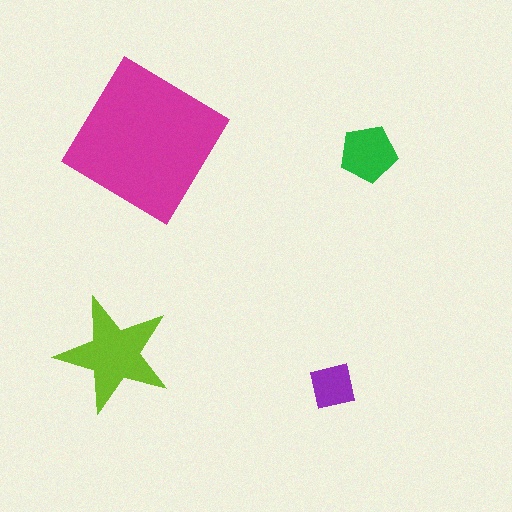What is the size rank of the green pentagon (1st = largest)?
3rd.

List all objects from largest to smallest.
The magenta diamond, the lime star, the green pentagon, the purple square.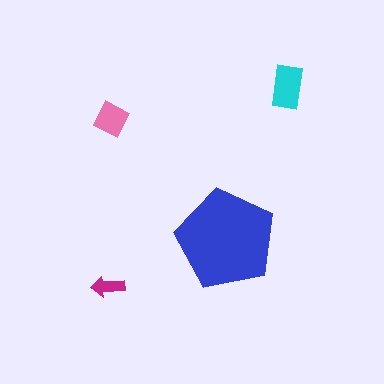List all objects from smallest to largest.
The magenta arrow, the pink diamond, the cyan rectangle, the blue pentagon.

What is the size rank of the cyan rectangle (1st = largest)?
2nd.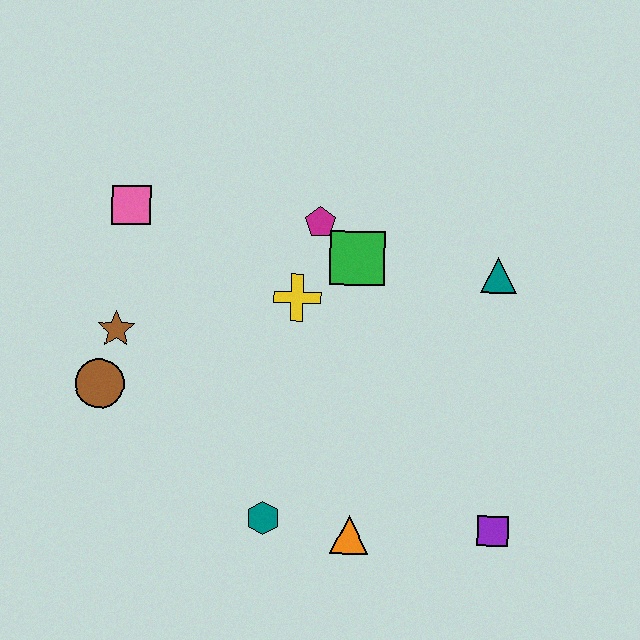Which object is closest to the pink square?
The brown star is closest to the pink square.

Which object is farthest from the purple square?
The pink square is farthest from the purple square.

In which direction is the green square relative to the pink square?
The green square is to the right of the pink square.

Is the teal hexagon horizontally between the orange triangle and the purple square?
No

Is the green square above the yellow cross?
Yes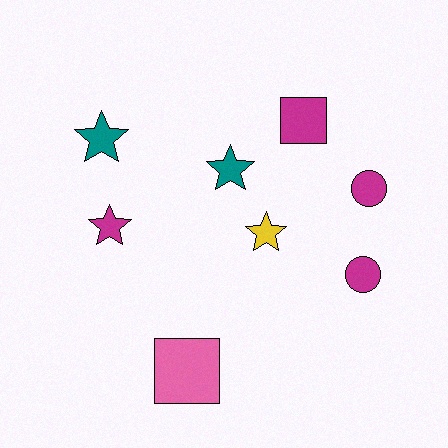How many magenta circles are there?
There are 2 magenta circles.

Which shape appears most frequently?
Star, with 4 objects.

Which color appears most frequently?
Magenta, with 4 objects.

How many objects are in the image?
There are 8 objects.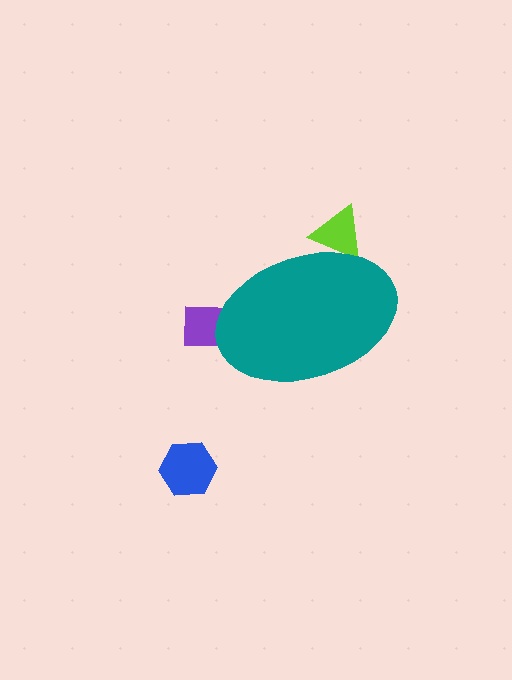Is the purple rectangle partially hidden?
Yes, the purple rectangle is partially hidden behind the teal ellipse.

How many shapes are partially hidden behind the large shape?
2 shapes are partially hidden.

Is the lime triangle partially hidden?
Yes, the lime triangle is partially hidden behind the teal ellipse.